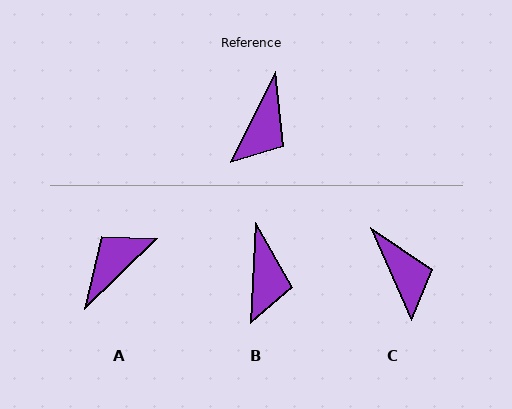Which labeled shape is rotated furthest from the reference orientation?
A, about 161 degrees away.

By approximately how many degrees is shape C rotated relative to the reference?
Approximately 50 degrees counter-clockwise.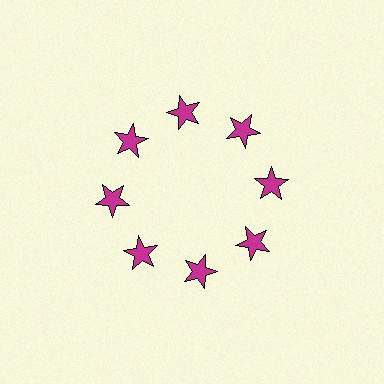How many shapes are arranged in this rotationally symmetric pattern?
There are 8 shapes, arranged in 8 groups of 1.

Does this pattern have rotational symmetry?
Yes, this pattern has 8-fold rotational symmetry. It looks the same after rotating 45 degrees around the center.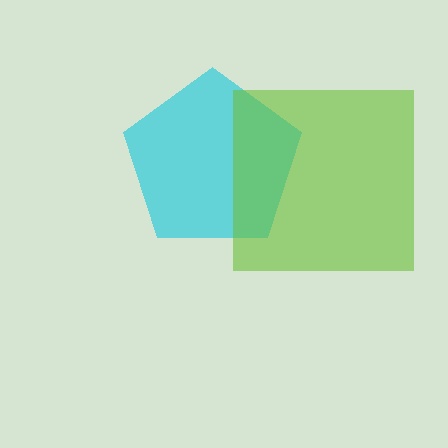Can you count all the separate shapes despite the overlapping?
Yes, there are 2 separate shapes.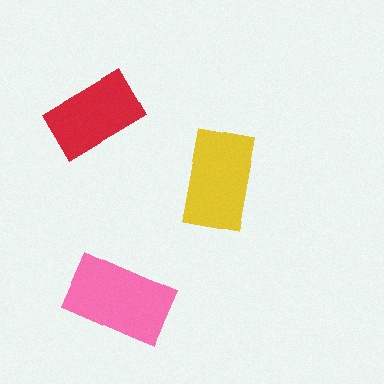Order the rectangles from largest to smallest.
the pink one, the yellow one, the red one.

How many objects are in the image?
There are 3 objects in the image.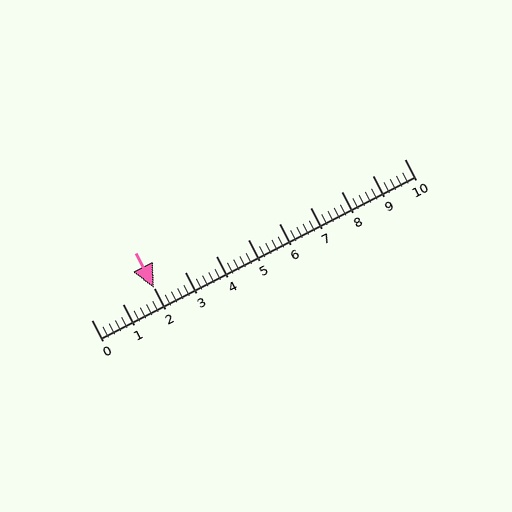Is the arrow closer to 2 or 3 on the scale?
The arrow is closer to 2.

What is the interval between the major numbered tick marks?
The major tick marks are spaced 1 units apart.